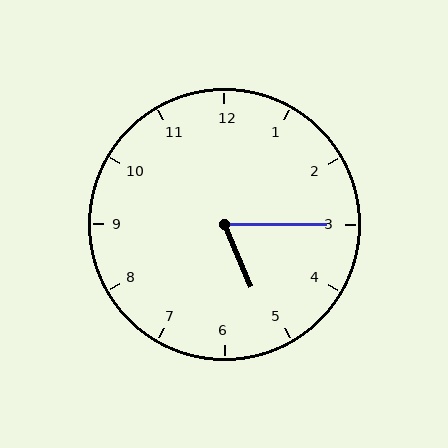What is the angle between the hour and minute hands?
Approximately 68 degrees.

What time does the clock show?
5:15.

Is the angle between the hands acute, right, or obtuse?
It is acute.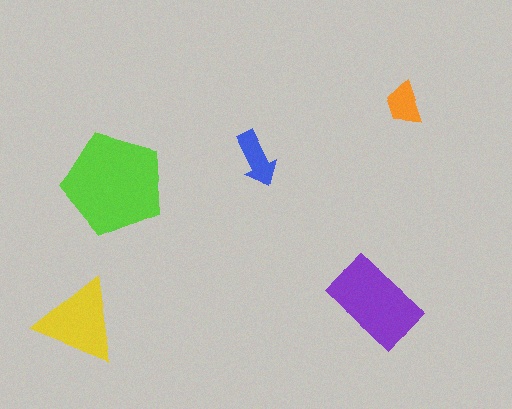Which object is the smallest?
The orange trapezoid.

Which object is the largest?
The lime pentagon.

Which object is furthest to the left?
The yellow triangle is leftmost.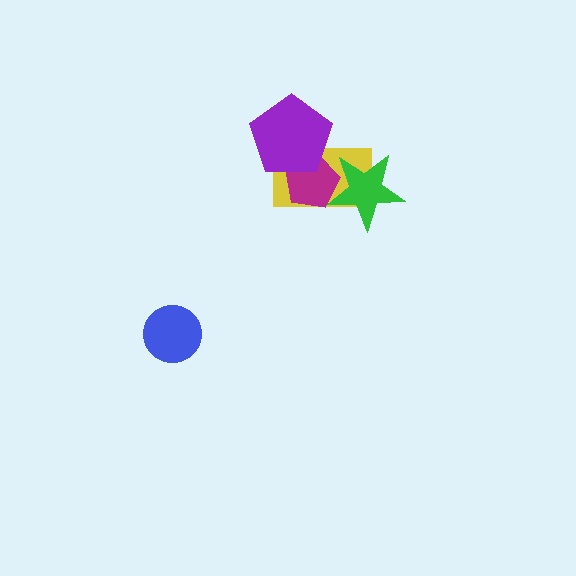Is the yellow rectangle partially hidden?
Yes, it is partially covered by another shape.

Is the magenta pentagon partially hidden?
Yes, it is partially covered by another shape.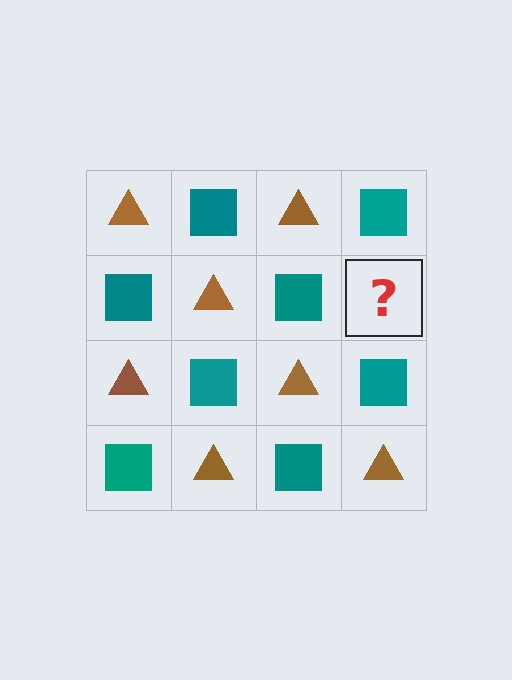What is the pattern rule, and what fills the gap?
The rule is that it alternates brown triangle and teal square in a checkerboard pattern. The gap should be filled with a brown triangle.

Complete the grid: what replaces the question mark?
The question mark should be replaced with a brown triangle.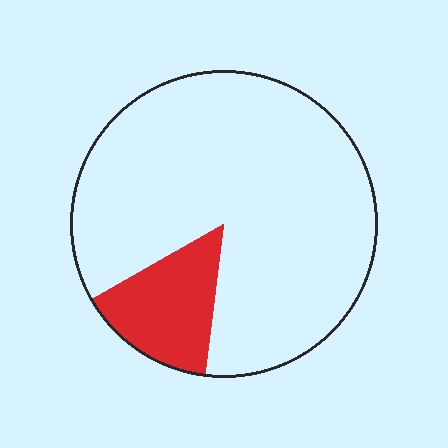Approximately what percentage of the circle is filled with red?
Approximately 15%.